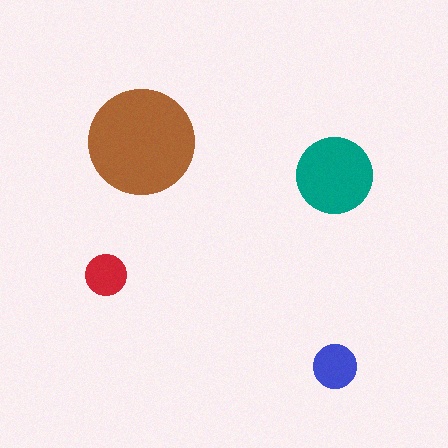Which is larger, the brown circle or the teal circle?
The brown one.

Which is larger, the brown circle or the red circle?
The brown one.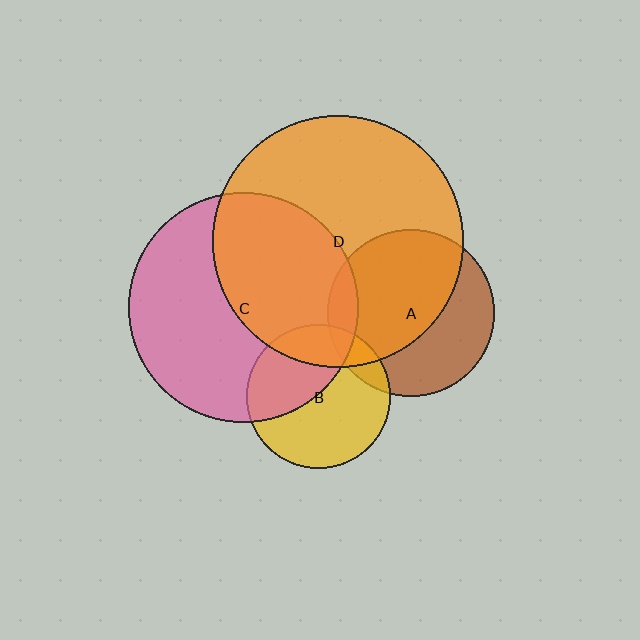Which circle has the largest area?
Circle D (orange).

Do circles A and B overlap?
Yes.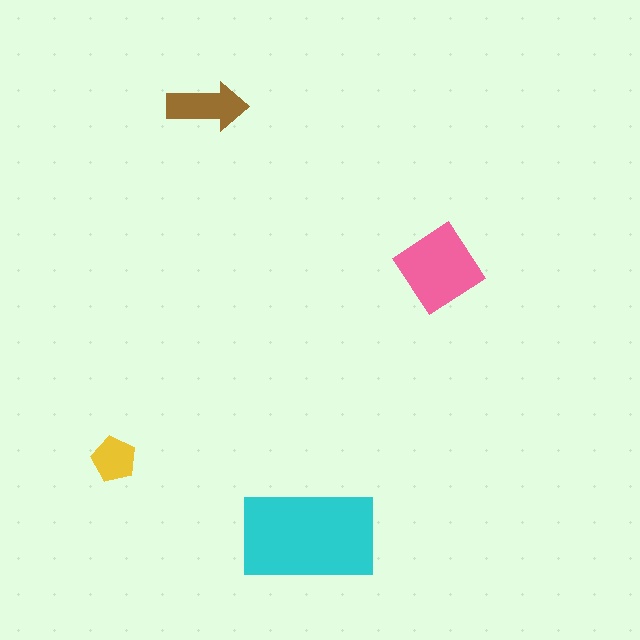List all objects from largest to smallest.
The cyan rectangle, the pink diamond, the brown arrow, the yellow pentagon.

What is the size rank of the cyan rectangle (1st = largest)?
1st.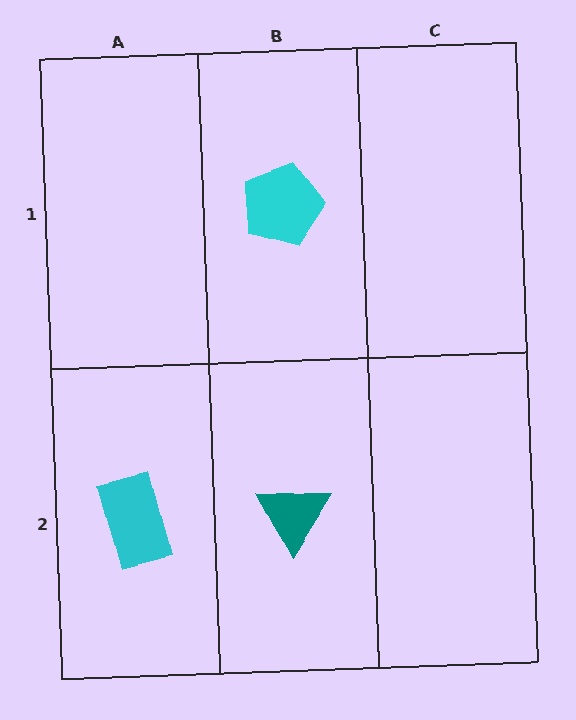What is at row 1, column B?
A cyan pentagon.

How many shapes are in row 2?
2 shapes.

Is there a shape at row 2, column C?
No, that cell is empty.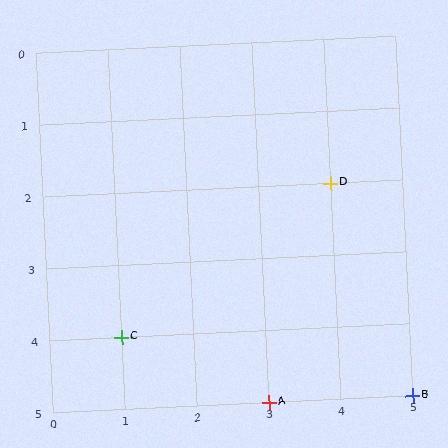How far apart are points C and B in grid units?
Points C and B are 4 columns and 1 row apart (about 4.1 grid units diagonally).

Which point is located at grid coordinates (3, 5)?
Point A is at (3, 5).